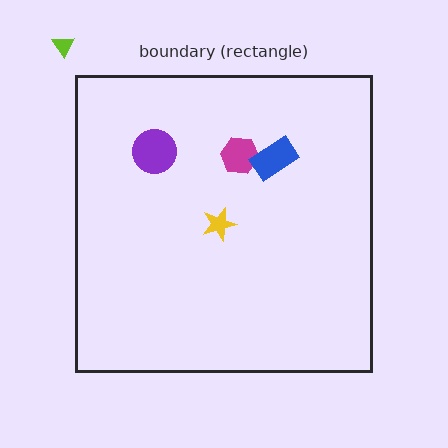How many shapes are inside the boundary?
4 inside, 1 outside.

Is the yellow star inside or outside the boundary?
Inside.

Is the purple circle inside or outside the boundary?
Inside.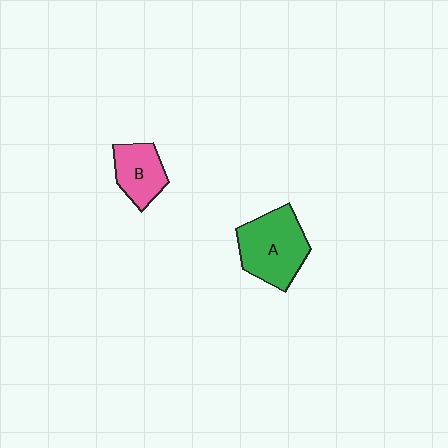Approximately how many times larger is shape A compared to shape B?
Approximately 1.6 times.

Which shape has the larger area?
Shape A (green).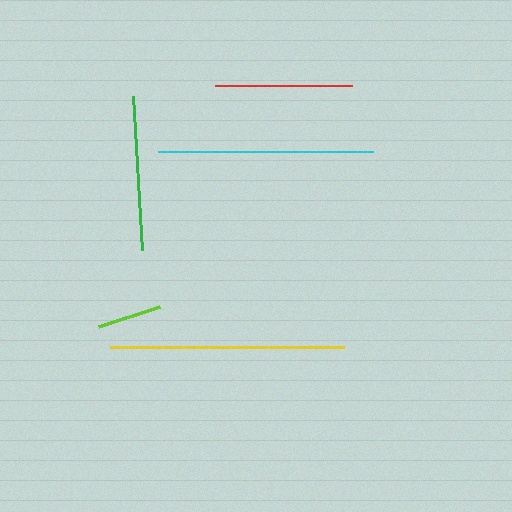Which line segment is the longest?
The yellow line is the longest at approximately 234 pixels.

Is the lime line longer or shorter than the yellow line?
The yellow line is longer than the lime line.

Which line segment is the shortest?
The lime line is the shortest at approximately 64 pixels.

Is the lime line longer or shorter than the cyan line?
The cyan line is longer than the lime line.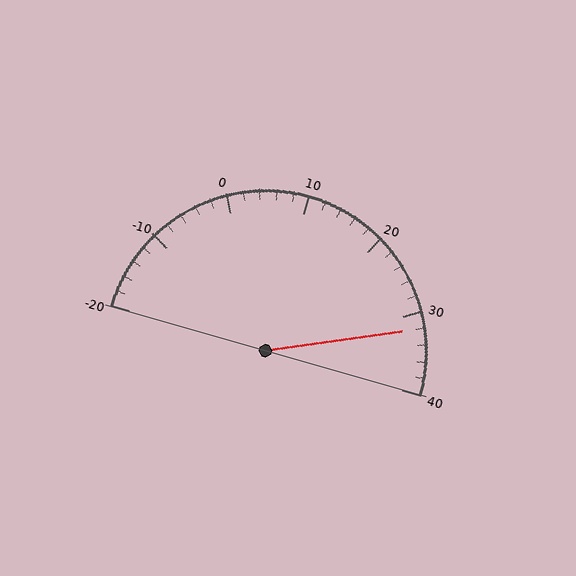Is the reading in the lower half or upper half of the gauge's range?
The reading is in the upper half of the range (-20 to 40).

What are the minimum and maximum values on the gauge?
The gauge ranges from -20 to 40.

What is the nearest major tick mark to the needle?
The nearest major tick mark is 30.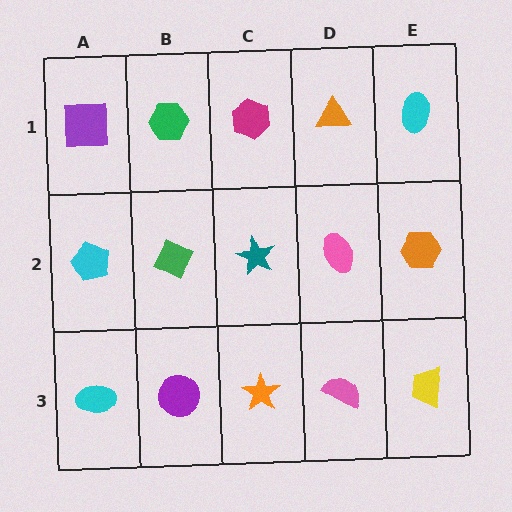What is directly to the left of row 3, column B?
A cyan ellipse.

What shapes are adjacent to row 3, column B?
A green diamond (row 2, column B), a cyan ellipse (row 3, column A), an orange star (row 3, column C).